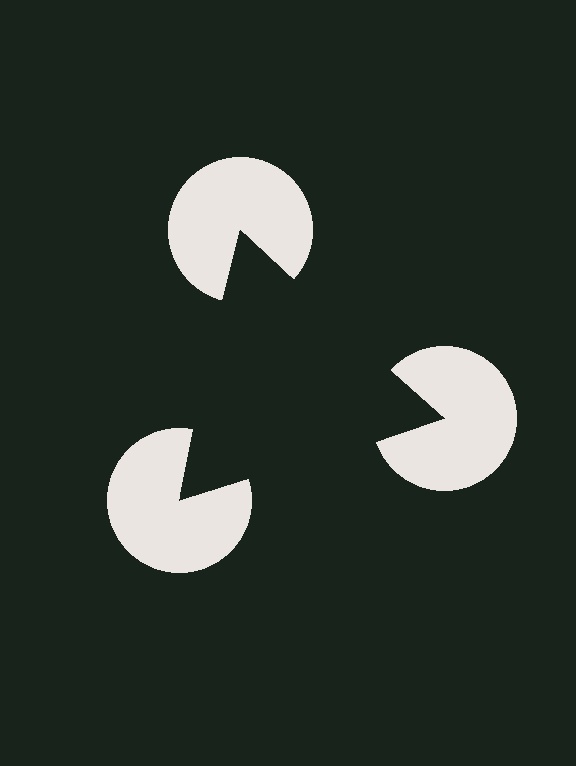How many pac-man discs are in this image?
There are 3 — one at each vertex of the illusory triangle.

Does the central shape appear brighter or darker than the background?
It typically appears slightly darker than the background, even though no actual brightness change is drawn.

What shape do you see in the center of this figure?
An illusory triangle — its edges are inferred from the aligned wedge cuts in the pac-man discs, not physically drawn.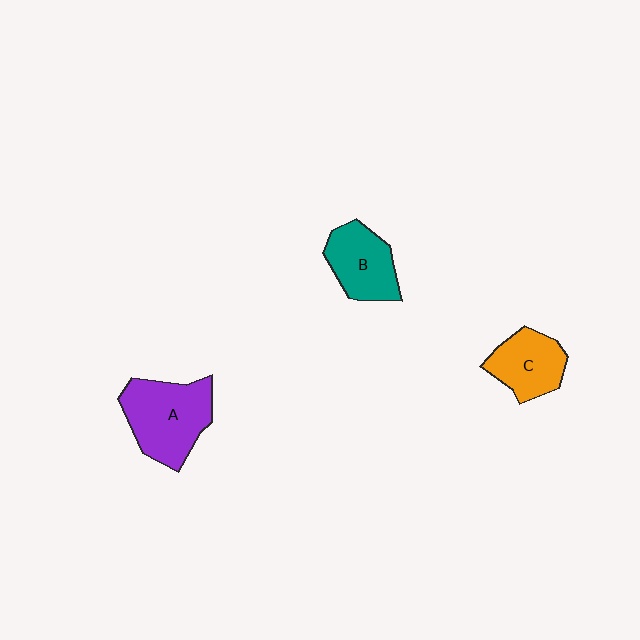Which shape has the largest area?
Shape A (purple).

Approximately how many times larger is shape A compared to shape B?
Approximately 1.4 times.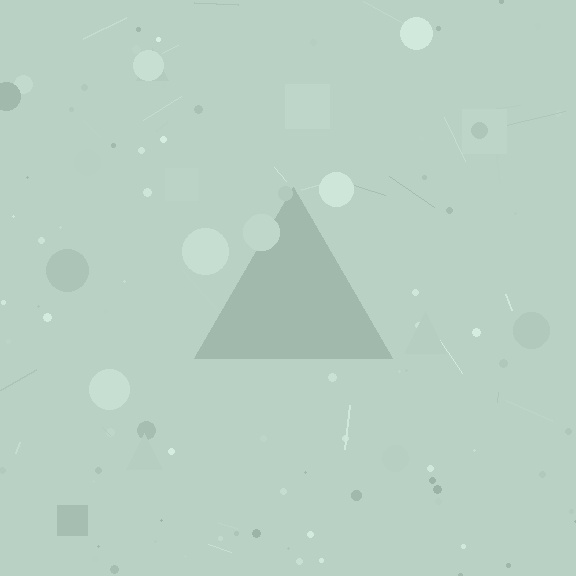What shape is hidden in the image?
A triangle is hidden in the image.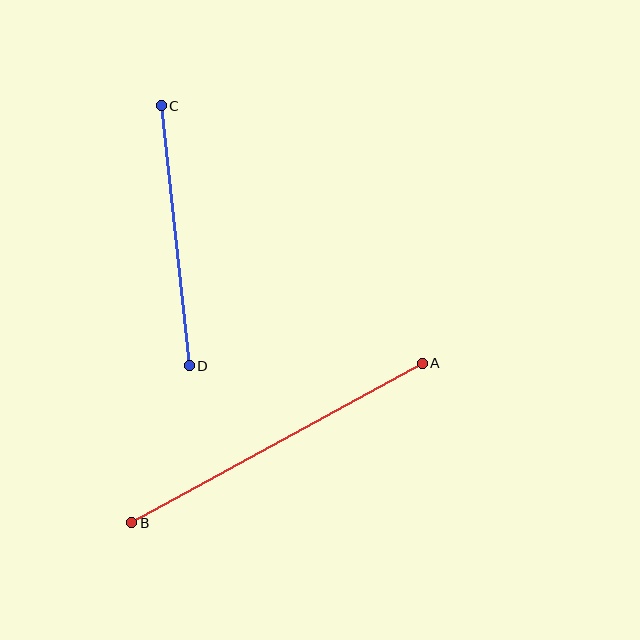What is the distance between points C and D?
The distance is approximately 261 pixels.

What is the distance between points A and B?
The distance is approximately 332 pixels.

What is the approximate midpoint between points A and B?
The midpoint is at approximately (277, 443) pixels.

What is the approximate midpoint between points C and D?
The midpoint is at approximately (175, 236) pixels.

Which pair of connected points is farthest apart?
Points A and B are farthest apart.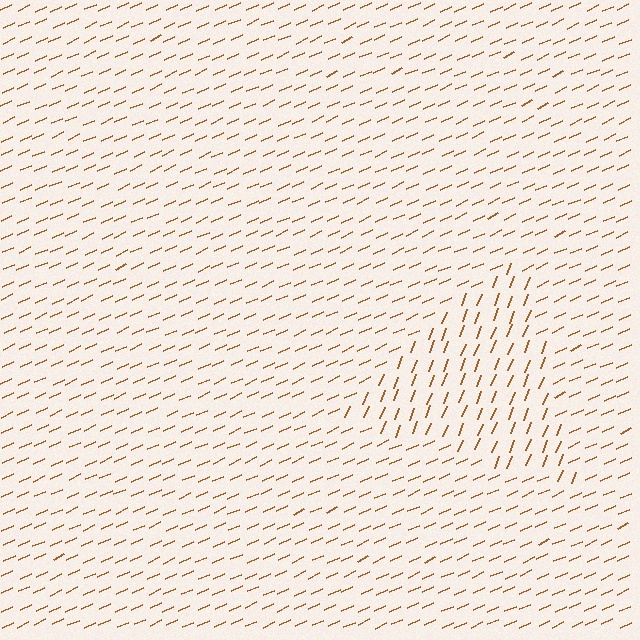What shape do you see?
I see a triangle.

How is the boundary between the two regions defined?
The boundary is defined purely by a change in line orientation (approximately 45 degrees difference). All lines are the same color and thickness.